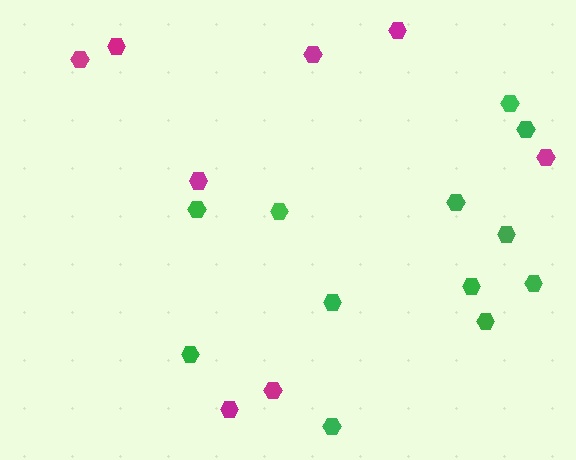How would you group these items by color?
There are 2 groups: one group of green hexagons (12) and one group of magenta hexagons (8).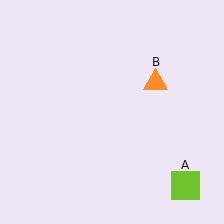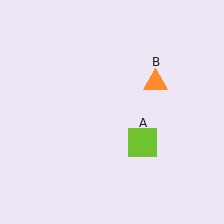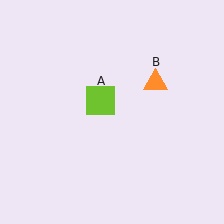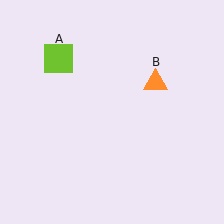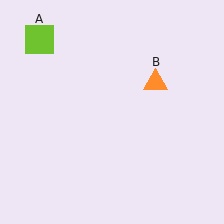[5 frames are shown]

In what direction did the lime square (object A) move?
The lime square (object A) moved up and to the left.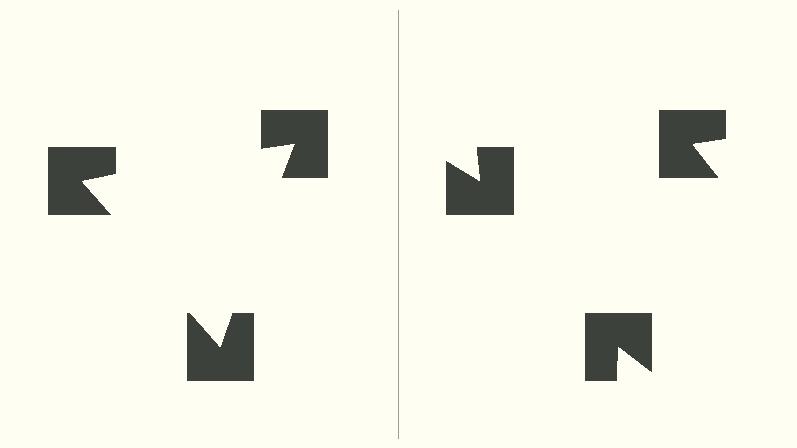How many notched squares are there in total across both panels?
6 — 3 on each side.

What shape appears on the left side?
An illusory triangle.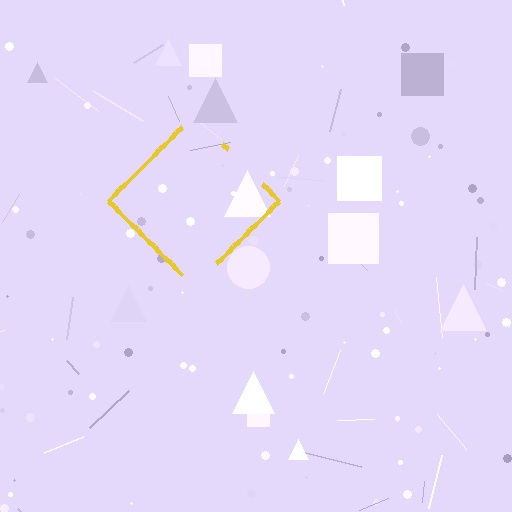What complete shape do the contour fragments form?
The contour fragments form a diamond.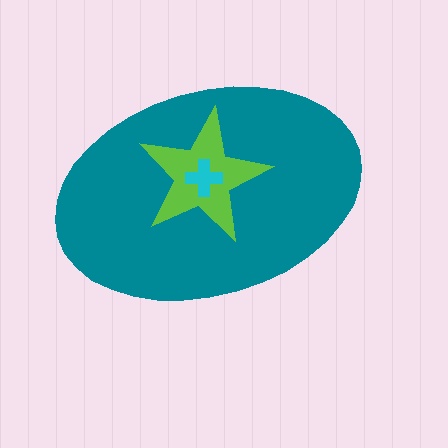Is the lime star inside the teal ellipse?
Yes.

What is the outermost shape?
The teal ellipse.